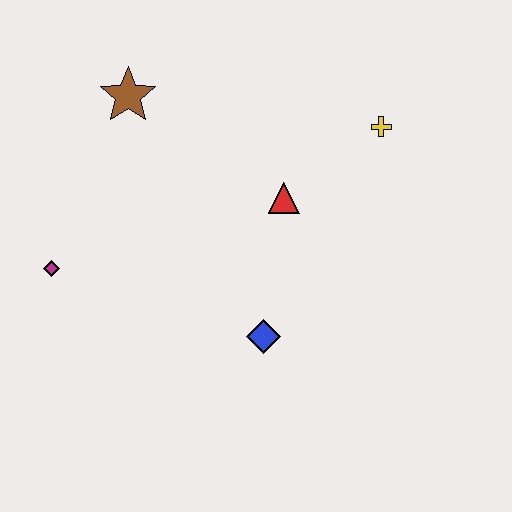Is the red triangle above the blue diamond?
Yes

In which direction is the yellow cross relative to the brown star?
The yellow cross is to the right of the brown star.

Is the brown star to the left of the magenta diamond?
No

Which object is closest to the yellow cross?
The red triangle is closest to the yellow cross.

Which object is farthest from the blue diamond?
The brown star is farthest from the blue diamond.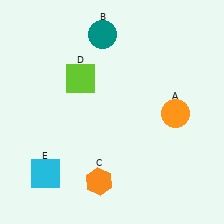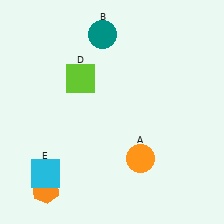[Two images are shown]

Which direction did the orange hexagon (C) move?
The orange hexagon (C) moved left.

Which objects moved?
The objects that moved are: the orange circle (A), the orange hexagon (C).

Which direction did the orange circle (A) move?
The orange circle (A) moved down.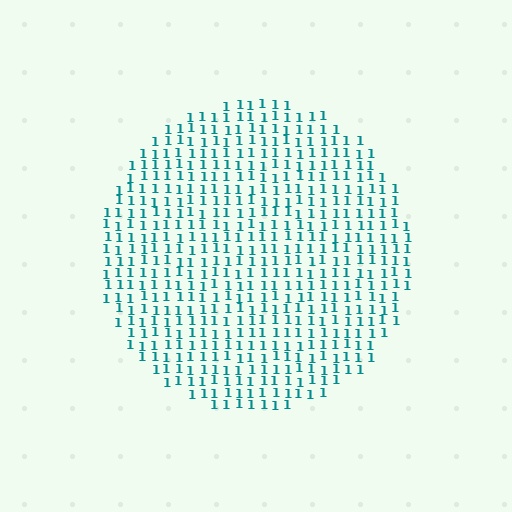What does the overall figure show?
The overall figure shows a circle.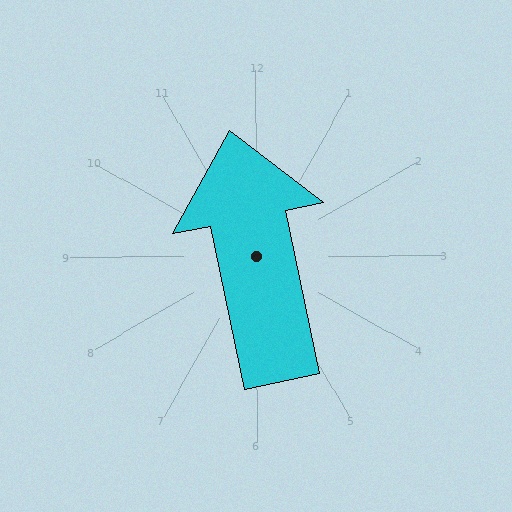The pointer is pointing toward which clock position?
Roughly 12 o'clock.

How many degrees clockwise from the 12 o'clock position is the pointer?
Approximately 348 degrees.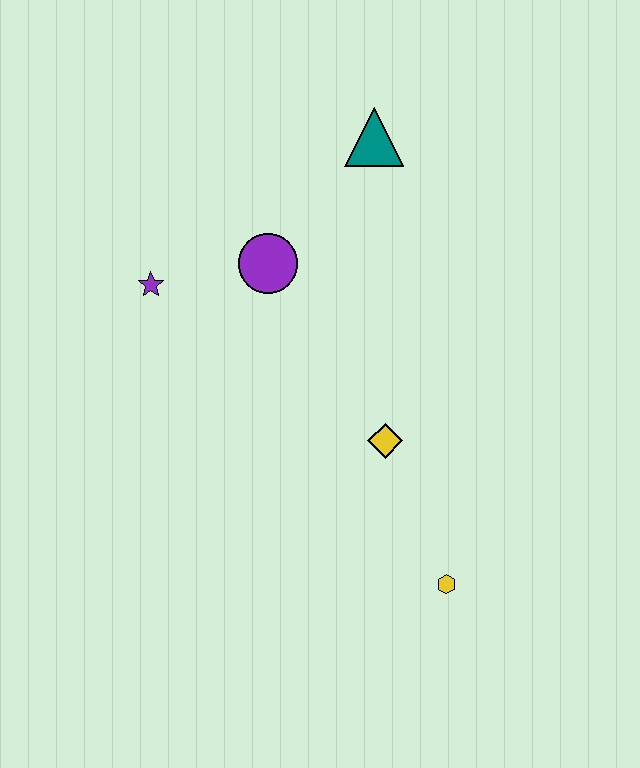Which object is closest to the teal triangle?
The purple circle is closest to the teal triangle.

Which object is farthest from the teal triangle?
The yellow hexagon is farthest from the teal triangle.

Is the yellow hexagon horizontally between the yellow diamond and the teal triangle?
No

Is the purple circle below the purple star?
No